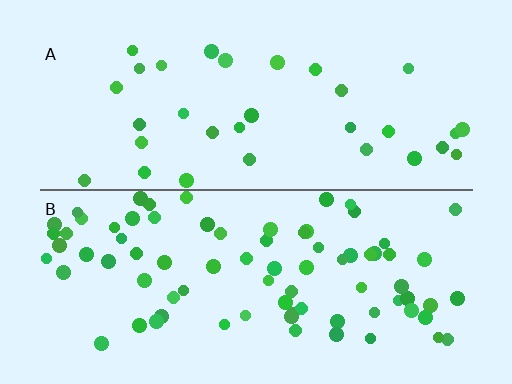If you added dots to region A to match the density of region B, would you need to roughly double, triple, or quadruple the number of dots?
Approximately double.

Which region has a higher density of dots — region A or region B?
B (the bottom).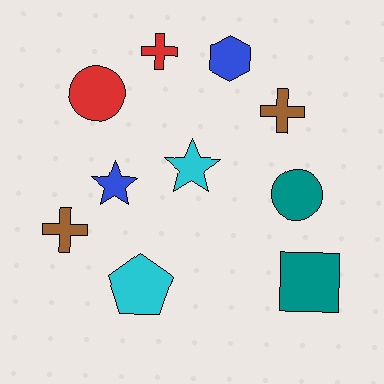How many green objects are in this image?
There are no green objects.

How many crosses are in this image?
There are 3 crosses.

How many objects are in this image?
There are 10 objects.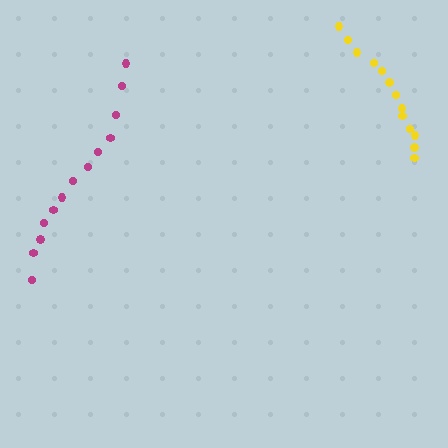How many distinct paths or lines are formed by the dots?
There are 2 distinct paths.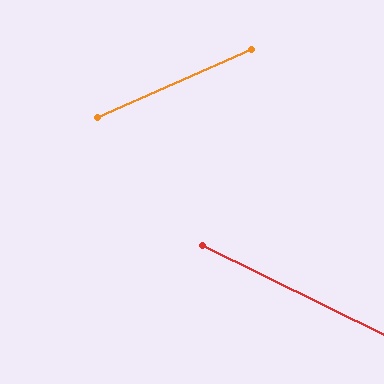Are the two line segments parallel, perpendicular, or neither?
Neither parallel nor perpendicular — they differ by about 50°.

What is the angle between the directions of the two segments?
Approximately 50 degrees.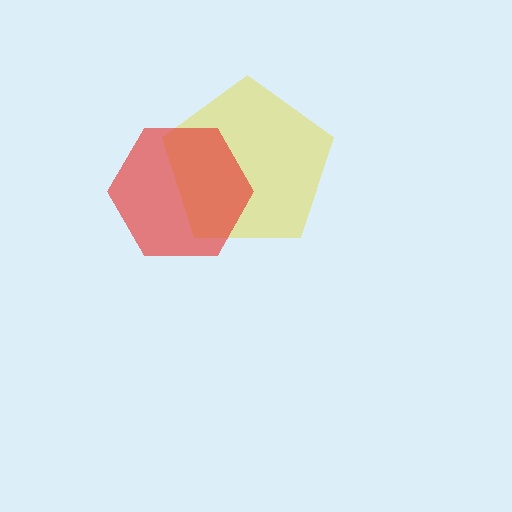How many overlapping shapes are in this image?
There are 2 overlapping shapes in the image.